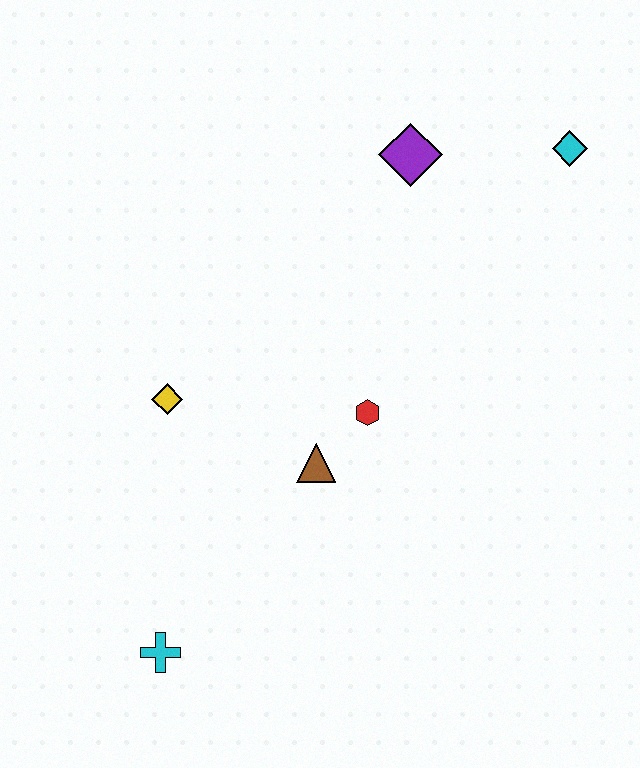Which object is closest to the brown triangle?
The red hexagon is closest to the brown triangle.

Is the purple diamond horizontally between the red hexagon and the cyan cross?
No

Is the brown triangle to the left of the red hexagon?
Yes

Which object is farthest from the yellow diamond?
The cyan diamond is farthest from the yellow diamond.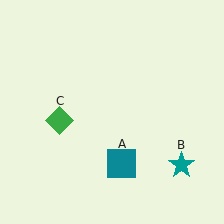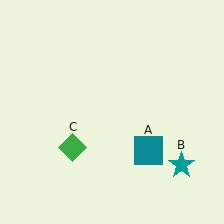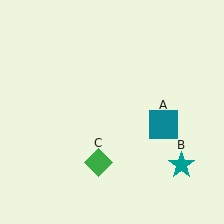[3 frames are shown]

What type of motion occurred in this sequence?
The teal square (object A), green diamond (object C) rotated counterclockwise around the center of the scene.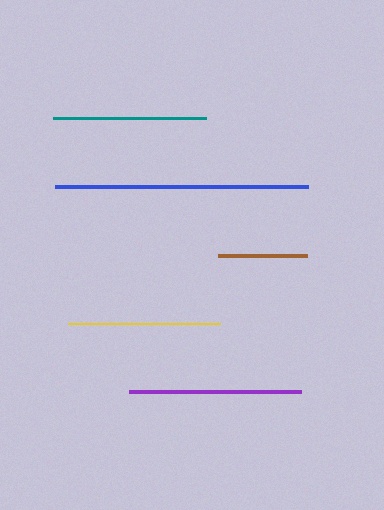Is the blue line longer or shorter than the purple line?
The blue line is longer than the purple line.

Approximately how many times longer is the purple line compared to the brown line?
The purple line is approximately 1.9 times the length of the brown line.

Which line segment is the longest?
The blue line is the longest at approximately 253 pixels.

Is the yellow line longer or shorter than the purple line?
The purple line is longer than the yellow line.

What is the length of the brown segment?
The brown segment is approximately 89 pixels long.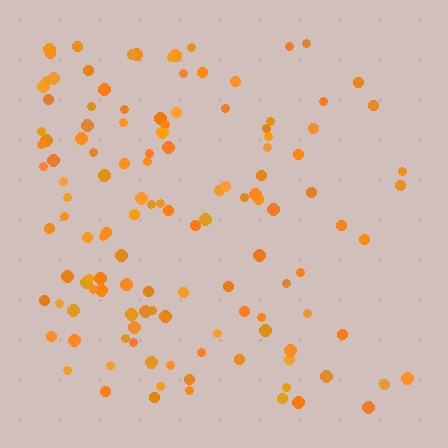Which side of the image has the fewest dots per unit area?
The right.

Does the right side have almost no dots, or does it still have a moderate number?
Still a moderate number, just noticeably fewer than the left.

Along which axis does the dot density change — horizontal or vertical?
Horizontal.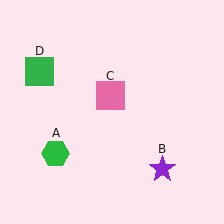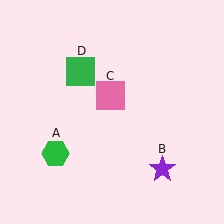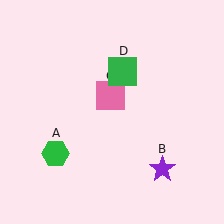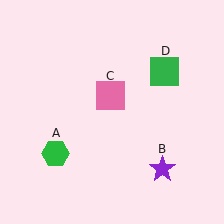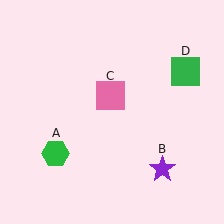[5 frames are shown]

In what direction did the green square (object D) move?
The green square (object D) moved right.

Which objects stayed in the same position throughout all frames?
Green hexagon (object A) and purple star (object B) and pink square (object C) remained stationary.